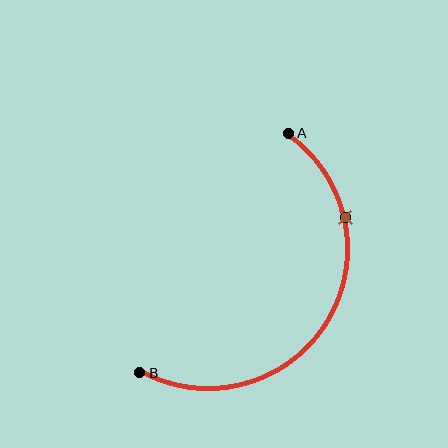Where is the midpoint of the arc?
The arc midpoint is the point on the curve farthest from the straight line joining A and B. It sits to the right of that line.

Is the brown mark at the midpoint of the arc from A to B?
No. The brown mark lies on the arc but is closer to endpoint A. The arc midpoint would be at the point on the curve equidistant along the arc from both A and B.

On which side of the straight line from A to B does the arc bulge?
The arc bulges to the right of the straight line connecting A and B.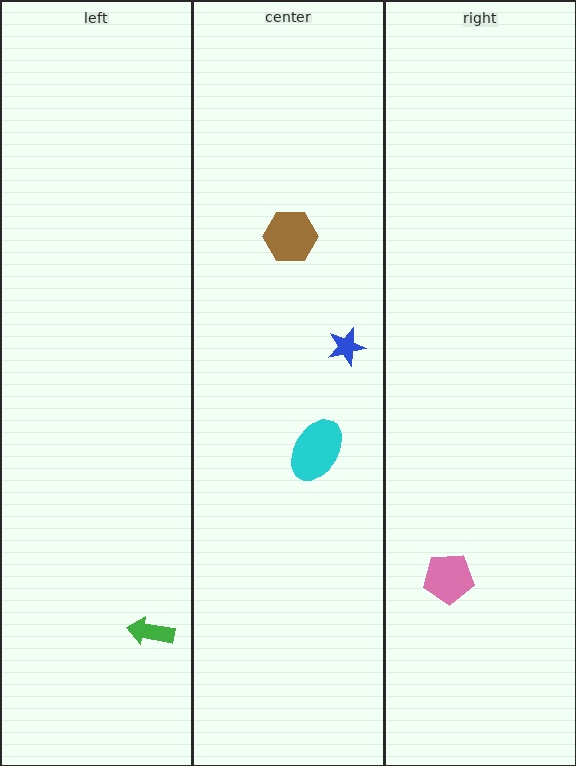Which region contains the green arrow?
The left region.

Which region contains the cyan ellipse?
The center region.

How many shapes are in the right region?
1.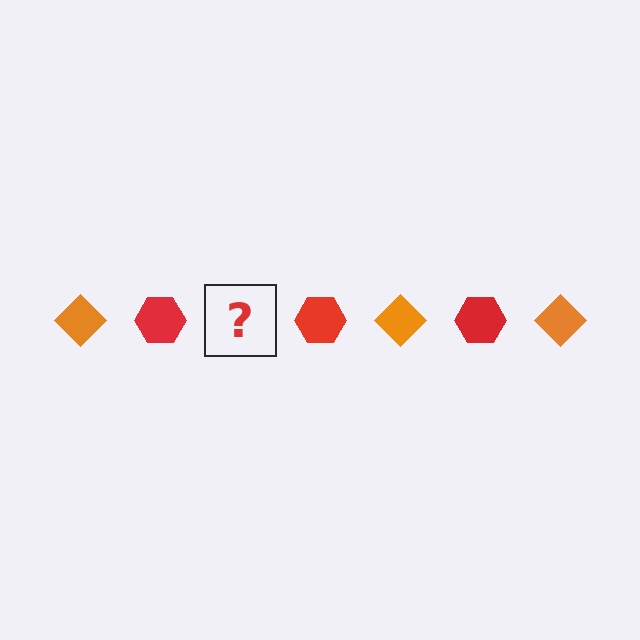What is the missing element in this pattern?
The missing element is an orange diamond.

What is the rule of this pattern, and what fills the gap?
The rule is that the pattern alternates between orange diamond and red hexagon. The gap should be filled with an orange diamond.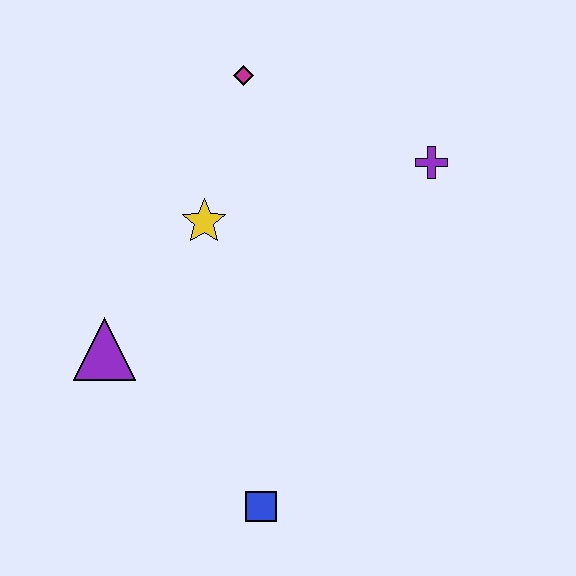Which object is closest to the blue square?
The purple triangle is closest to the blue square.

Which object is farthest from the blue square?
The magenta diamond is farthest from the blue square.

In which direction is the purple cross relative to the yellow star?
The purple cross is to the right of the yellow star.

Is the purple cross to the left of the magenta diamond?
No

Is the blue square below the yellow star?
Yes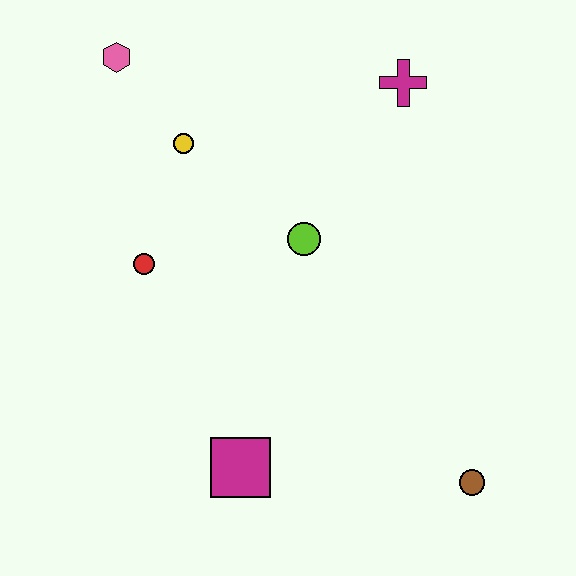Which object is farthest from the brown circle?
The pink hexagon is farthest from the brown circle.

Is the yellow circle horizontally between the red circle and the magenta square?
Yes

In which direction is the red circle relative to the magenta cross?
The red circle is to the left of the magenta cross.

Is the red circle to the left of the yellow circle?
Yes